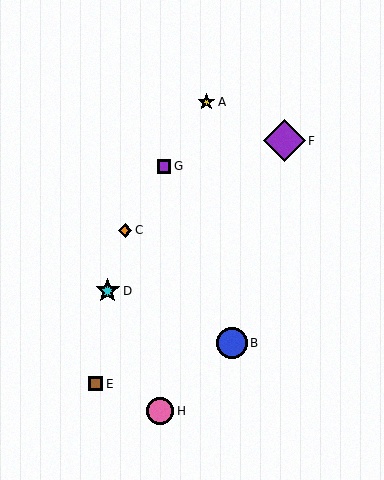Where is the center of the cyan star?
The center of the cyan star is at (108, 291).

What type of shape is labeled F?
Shape F is a purple diamond.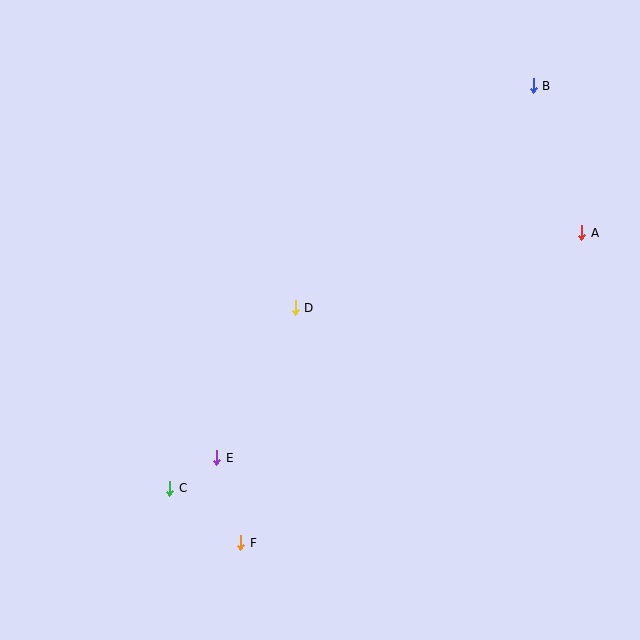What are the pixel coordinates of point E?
Point E is at (217, 458).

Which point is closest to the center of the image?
Point D at (295, 308) is closest to the center.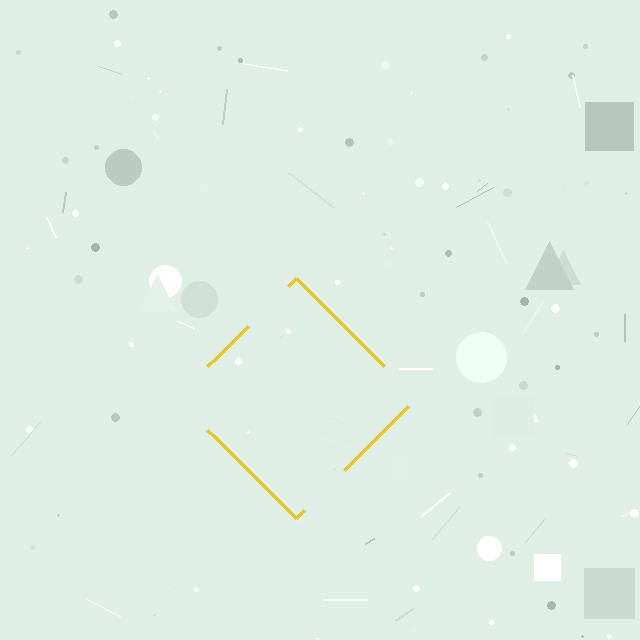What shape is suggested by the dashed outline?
The dashed outline suggests a diamond.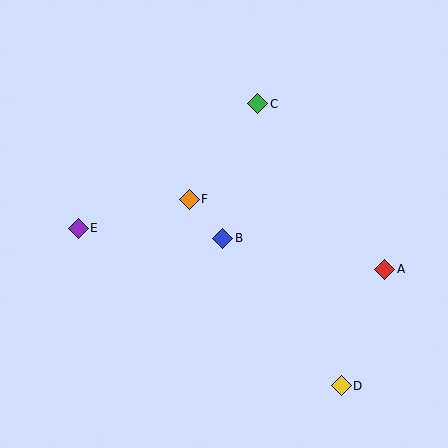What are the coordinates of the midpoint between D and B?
The midpoint between D and B is at (282, 312).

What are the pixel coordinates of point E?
Point E is at (78, 228).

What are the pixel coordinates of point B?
Point B is at (223, 238).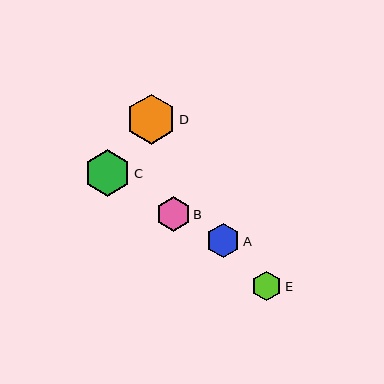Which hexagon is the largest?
Hexagon D is the largest with a size of approximately 50 pixels.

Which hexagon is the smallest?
Hexagon E is the smallest with a size of approximately 30 pixels.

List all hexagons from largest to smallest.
From largest to smallest: D, C, B, A, E.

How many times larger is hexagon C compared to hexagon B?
Hexagon C is approximately 1.3 times the size of hexagon B.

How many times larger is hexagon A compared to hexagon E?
Hexagon A is approximately 1.1 times the size of hexagon E.